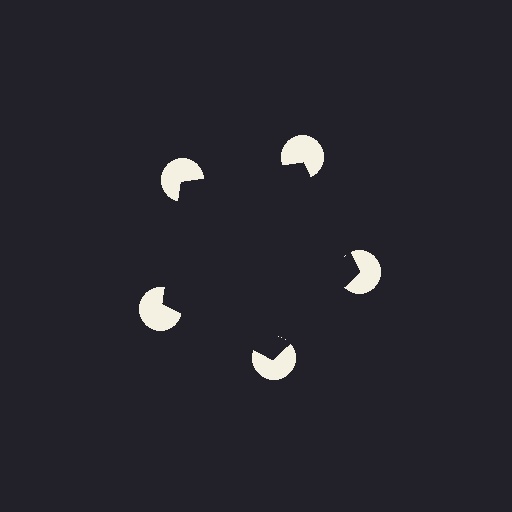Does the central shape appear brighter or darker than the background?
It typically appears slightly darker than the background, even though no actual brightness change is drawn.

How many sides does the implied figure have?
5 sides.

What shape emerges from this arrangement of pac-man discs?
An illusory pentagon — its edges are inferred from the aligned wedge cuts in the pac-man discs, not physically drawn.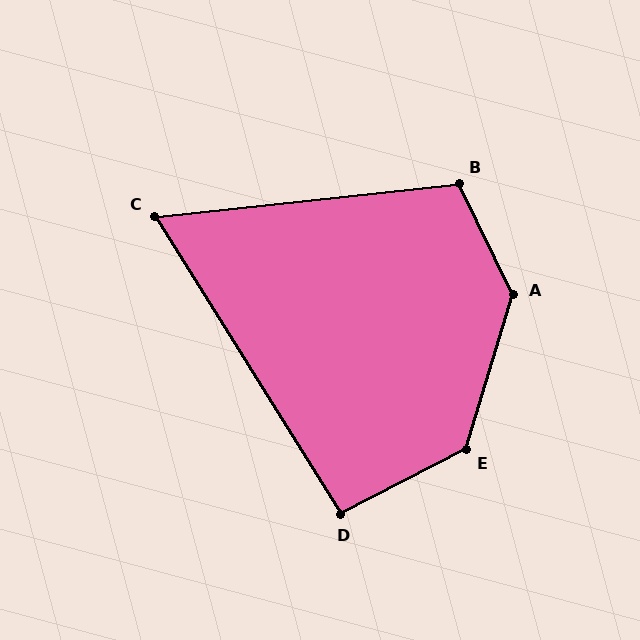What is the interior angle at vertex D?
Approximately 95 degrees (approximately right).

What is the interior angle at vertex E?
Approximately 134 degrees (obtuse).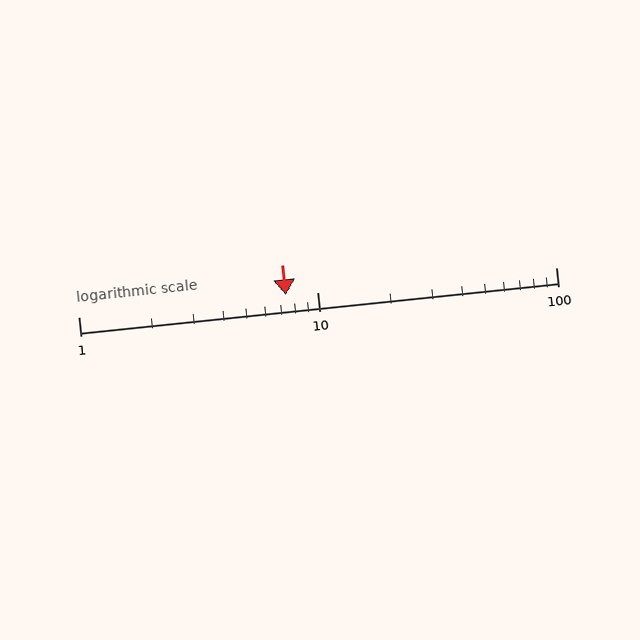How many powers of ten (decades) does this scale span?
The scale spans 2 decades, from 1 to 100.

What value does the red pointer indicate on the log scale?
The pointer indicates approximately 7.4.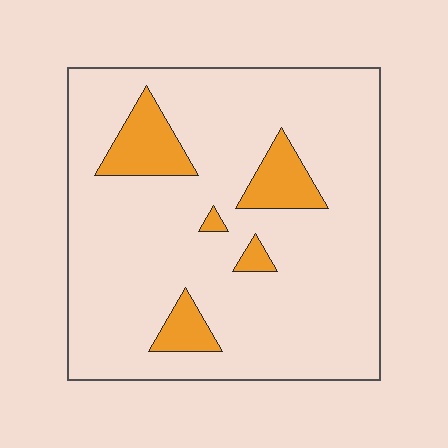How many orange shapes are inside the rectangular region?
5.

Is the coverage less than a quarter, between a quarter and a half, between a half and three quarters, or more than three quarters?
Less than a quarter.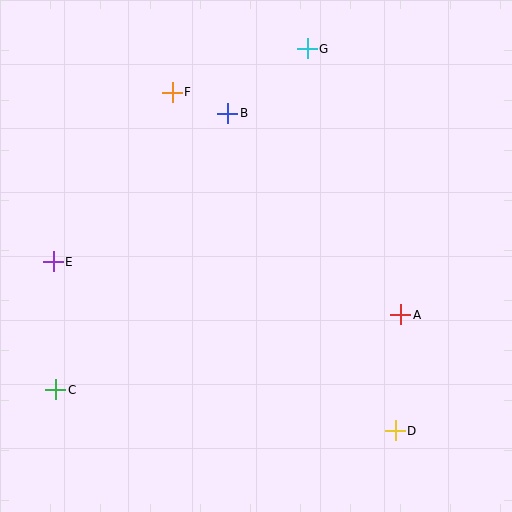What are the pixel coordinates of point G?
Point G is at (307, 49).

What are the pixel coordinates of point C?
Point C is at (56, 390).